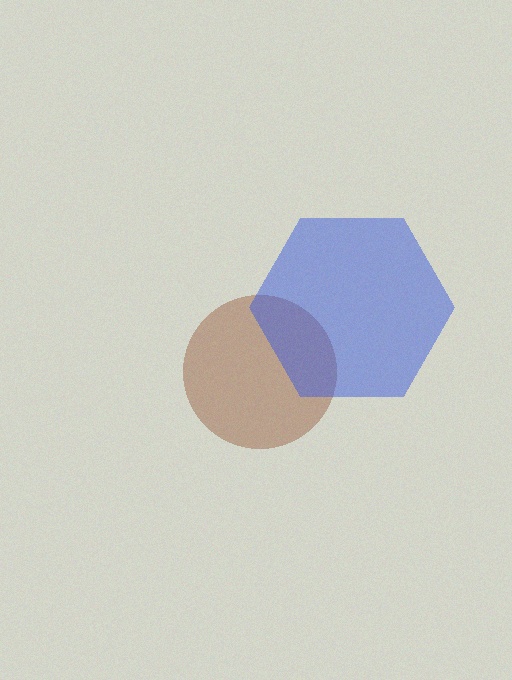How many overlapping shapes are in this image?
There are 2 overlapping shapes in the image.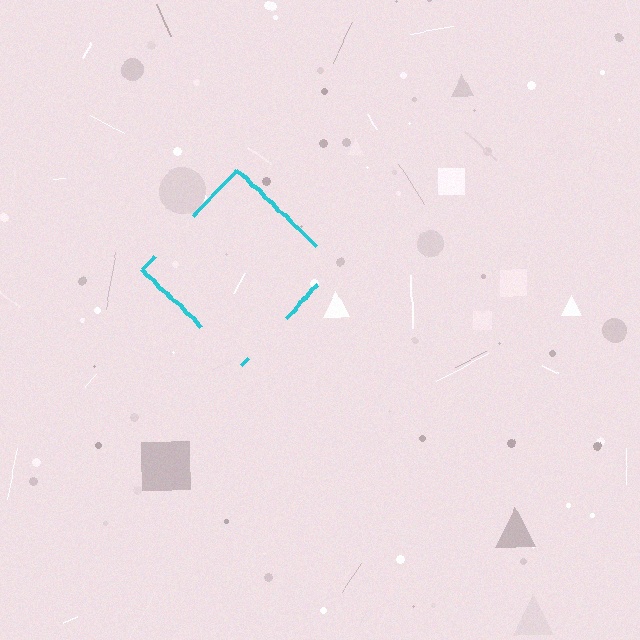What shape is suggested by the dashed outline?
The dashed outline suggests a diamond.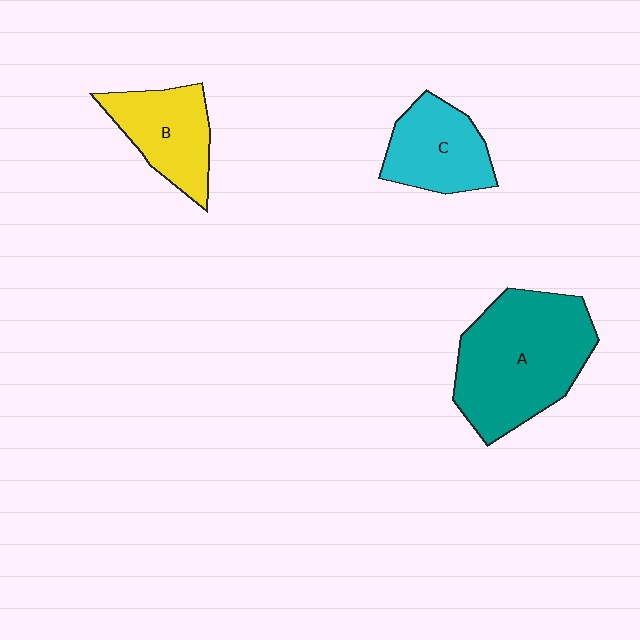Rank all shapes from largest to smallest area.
From largest to smallest: A (teal), B (yellow), C (cyan).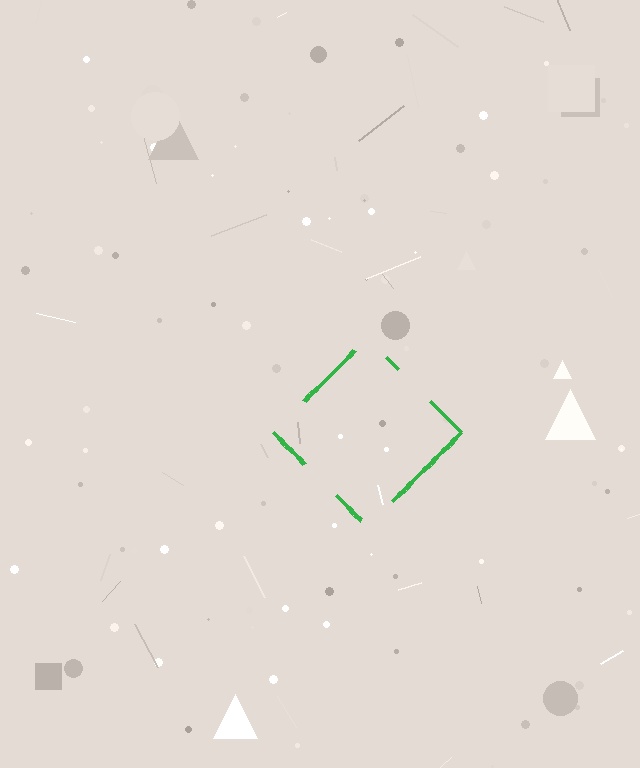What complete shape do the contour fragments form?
The contour fragments form a diamond.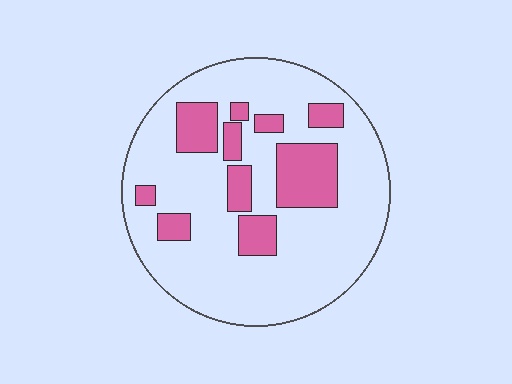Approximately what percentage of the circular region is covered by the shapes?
Approximately 25%.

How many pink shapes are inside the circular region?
10.